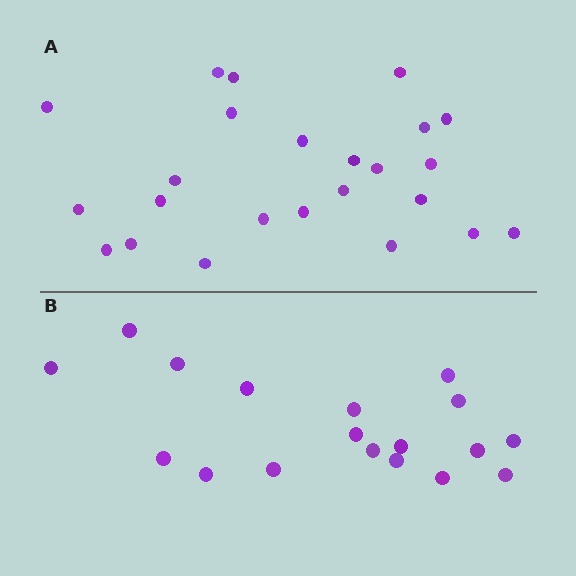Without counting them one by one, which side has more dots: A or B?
Region A (the top region) has more dots.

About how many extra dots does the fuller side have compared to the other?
Region A has about 6 more dots than region B.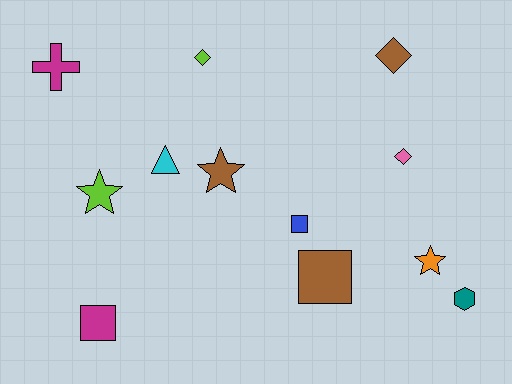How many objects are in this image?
There are 12 objects.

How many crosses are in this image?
There is 1 cross.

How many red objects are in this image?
There are no red objects.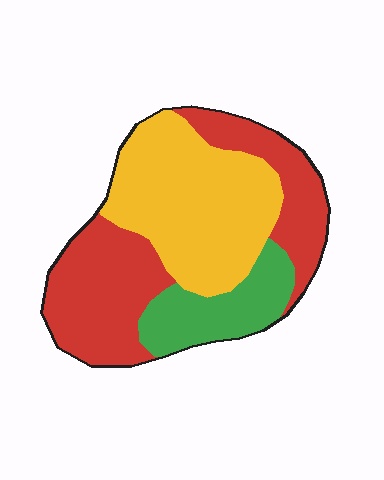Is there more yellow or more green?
Yellow.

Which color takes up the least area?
Green, at roughly 15%.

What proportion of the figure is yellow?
Yellow takes up about two fifths (2/5) of the figure.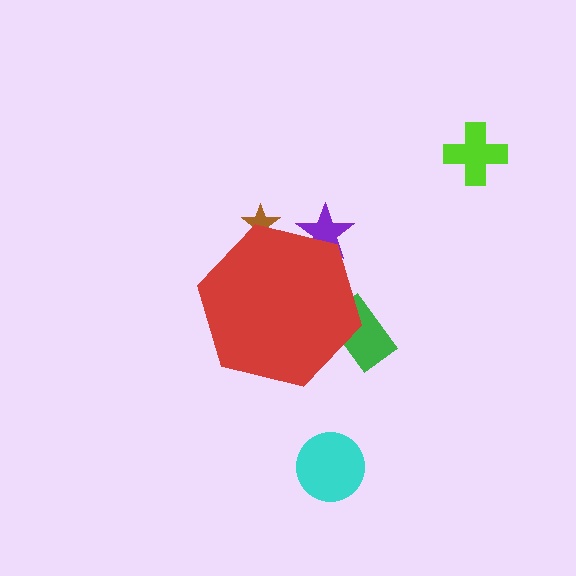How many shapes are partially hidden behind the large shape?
3 shapes are partially hidden.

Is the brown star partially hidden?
Yes, the brown star is partially hidden behind the red hexagon.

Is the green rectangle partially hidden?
Yes, the green rectangle is partially hidden behind the red hexagon.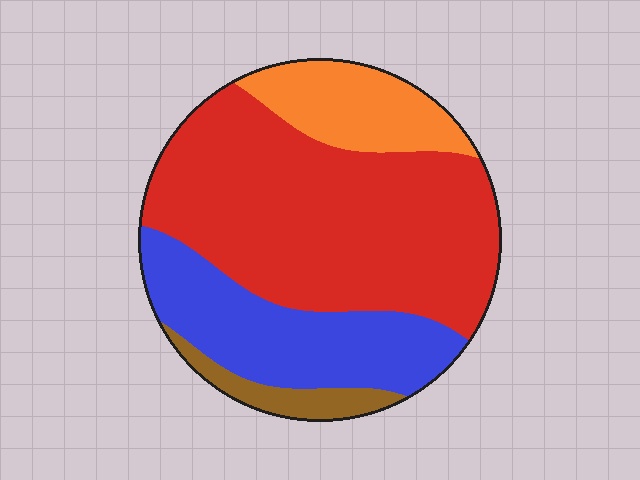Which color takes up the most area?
Red, at roughly 55%.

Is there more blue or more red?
Red.